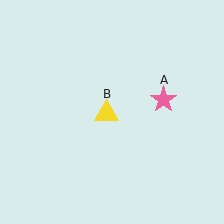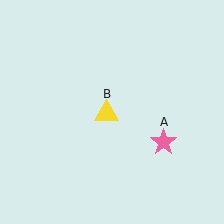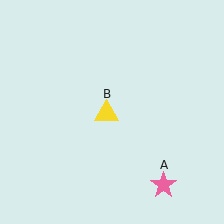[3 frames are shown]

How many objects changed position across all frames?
1 object changed position: pink star (object A).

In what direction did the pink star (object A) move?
The pink star (object A) moved down.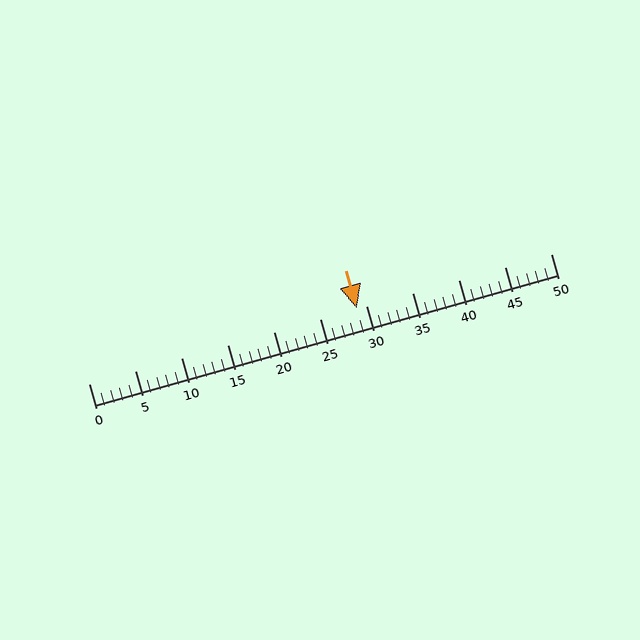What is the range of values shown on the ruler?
The ruler shows values from 0 to 50.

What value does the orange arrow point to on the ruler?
The orange arrow points to approximately 29.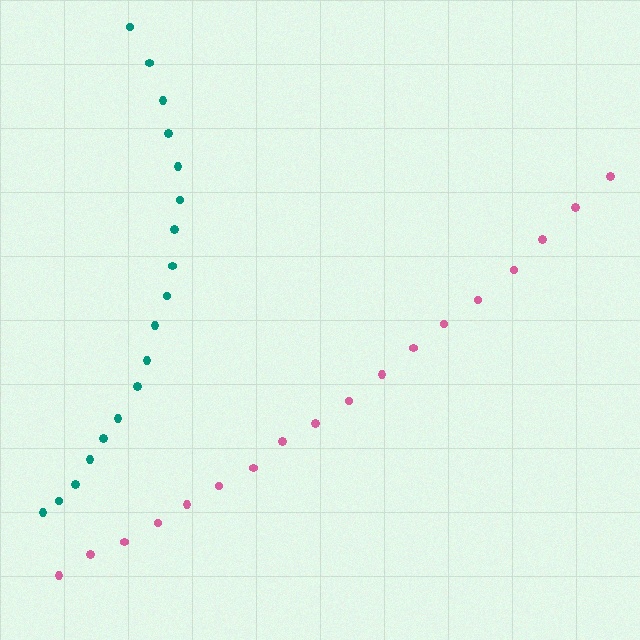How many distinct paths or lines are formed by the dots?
There are 2 distinct paths.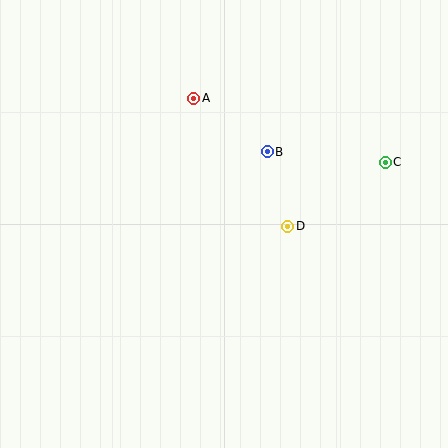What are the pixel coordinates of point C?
Point C is at (385, 162).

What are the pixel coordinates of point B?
Point B is at (267, 152).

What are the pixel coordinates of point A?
Point A is at (194, 98).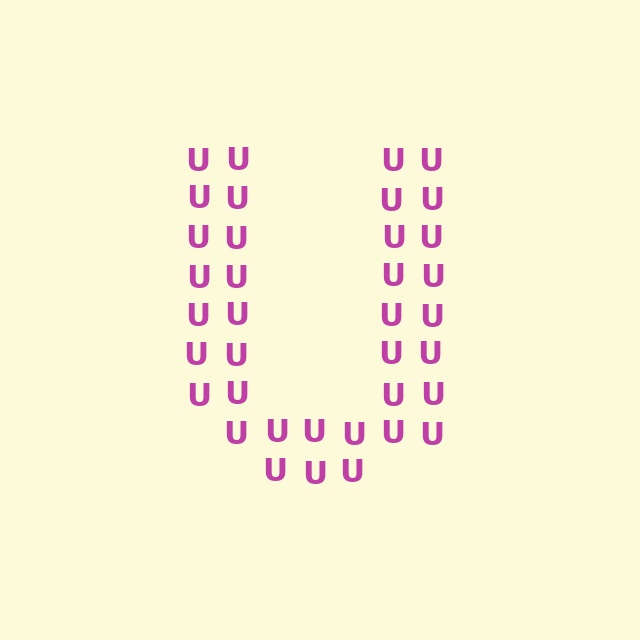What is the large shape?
The large shape is the letter U.